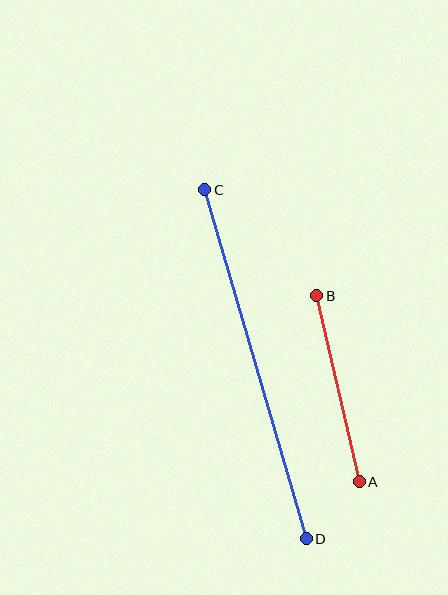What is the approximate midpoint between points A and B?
The midpoint is at approximately (338, 389) pixels.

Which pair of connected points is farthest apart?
Points C and D are farthest apart.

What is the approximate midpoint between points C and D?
The midpoint is at approximately (256, 364) pixels.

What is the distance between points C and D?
The distance is approximately 364 pixels.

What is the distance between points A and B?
The distance is approximately 191 pixels.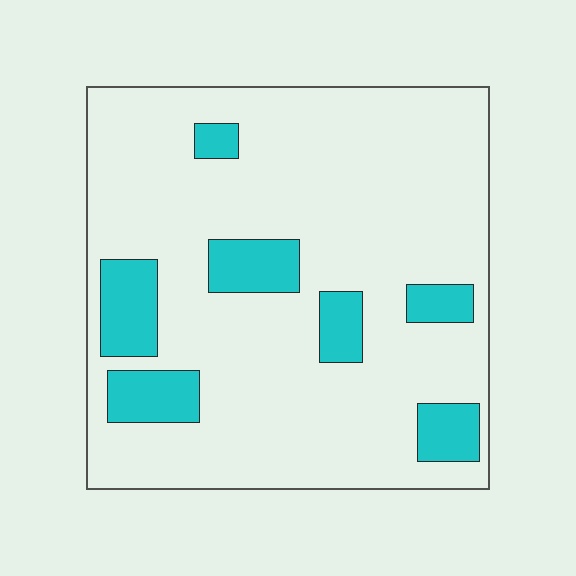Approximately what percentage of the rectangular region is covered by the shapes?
Approximately 15%.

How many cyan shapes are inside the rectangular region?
7.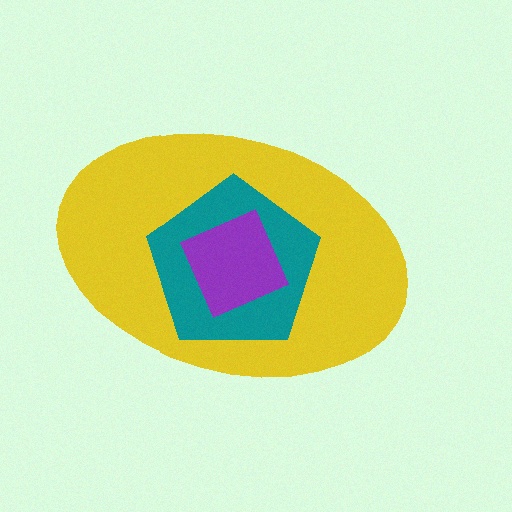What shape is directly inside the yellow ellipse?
The teal pentagon.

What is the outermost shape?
The yellow ellipse.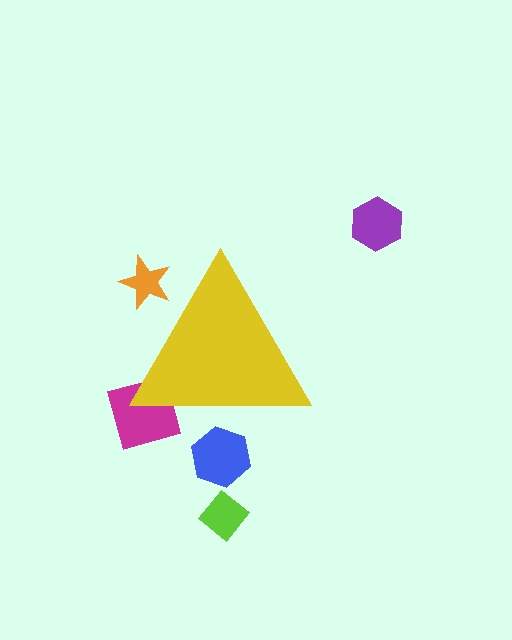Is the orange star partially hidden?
Yes, the orange star is partially hidden behind the yellow triangle.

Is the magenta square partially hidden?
Yes, the magenta square is partially hidden behind the yellow triangle.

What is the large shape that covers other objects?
A yellow triangle.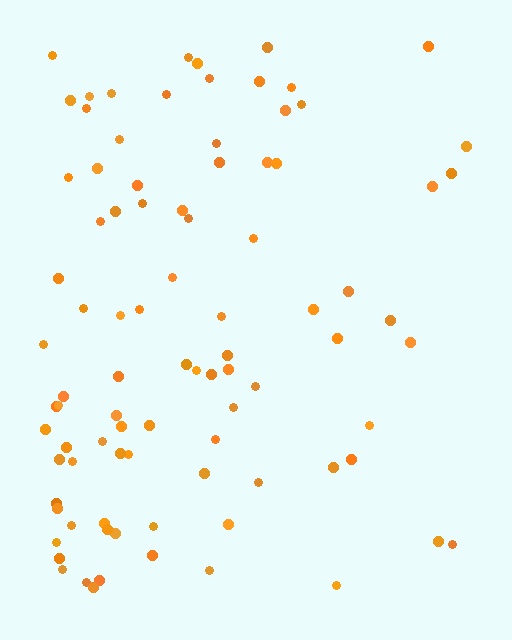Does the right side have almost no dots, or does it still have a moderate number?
Still a moderate number, just noticeably fewer than the left.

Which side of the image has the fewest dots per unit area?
The right.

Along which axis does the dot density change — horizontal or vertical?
Horizontal.